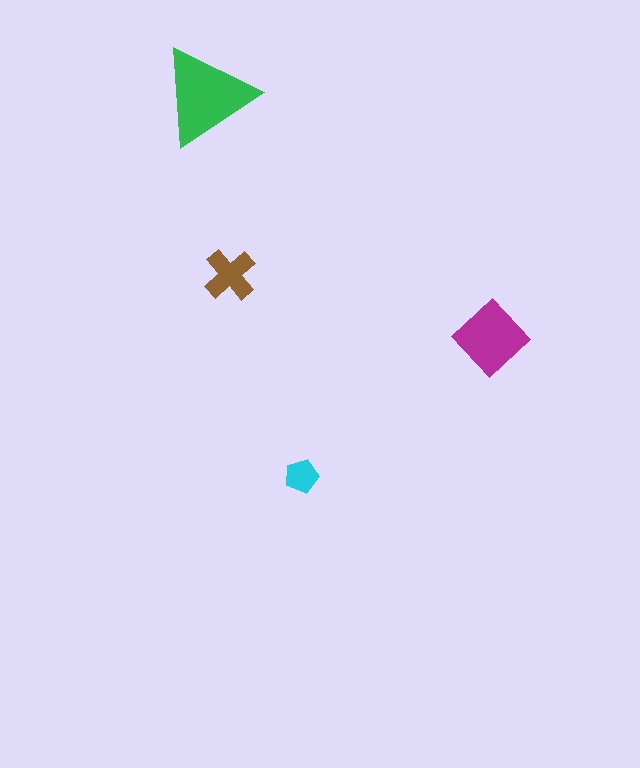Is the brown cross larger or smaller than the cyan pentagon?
Larger.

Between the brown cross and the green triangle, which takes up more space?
The green triangle.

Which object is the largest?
The green triangle.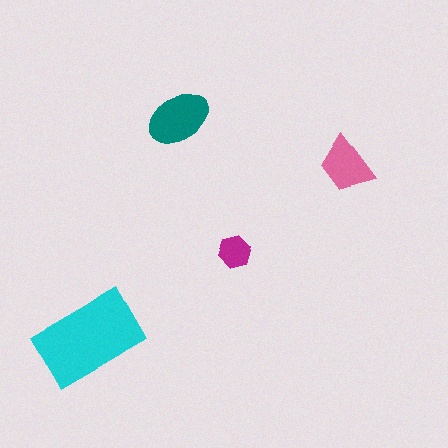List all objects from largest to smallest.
The cyan rectangle, the teal ellipse, the pink trapezoid, the magenta hexagon.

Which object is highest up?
The teal ellipse is topmost.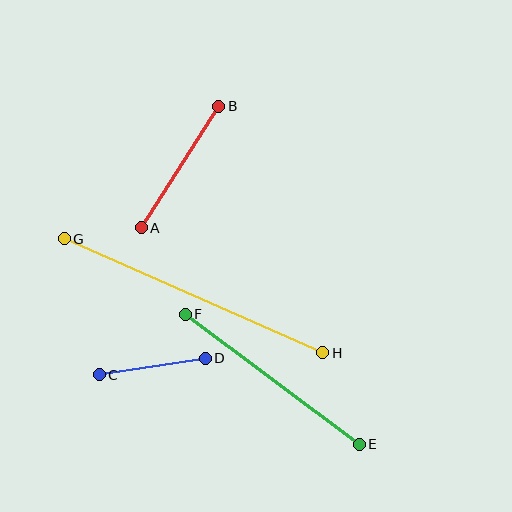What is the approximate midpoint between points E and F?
The midpoint is at approximately (272, 379) pixels.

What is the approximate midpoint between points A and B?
The midpoint is at approximately (180, 167) pixels.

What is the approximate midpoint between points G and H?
The midpoint is at approximately (193, 296) pixels.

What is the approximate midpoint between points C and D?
The midpoint is at approximately (152, 366) pixels.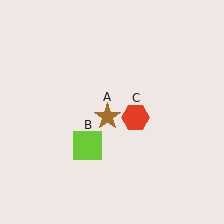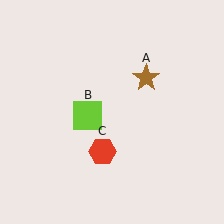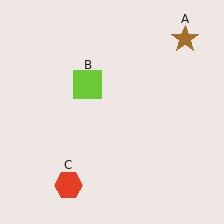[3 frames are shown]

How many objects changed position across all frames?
3 objects changed position: brown star (object A), lime square (object B), red hexagon (object C).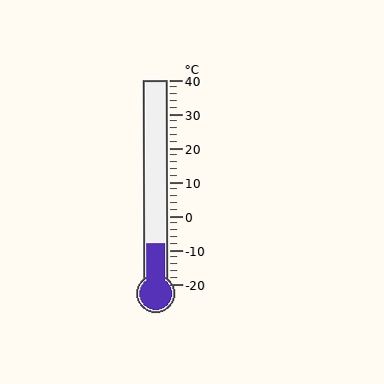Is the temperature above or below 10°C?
The temperature is below 10°C.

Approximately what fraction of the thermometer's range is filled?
The thermometer is filled to approximately 20% of its range.